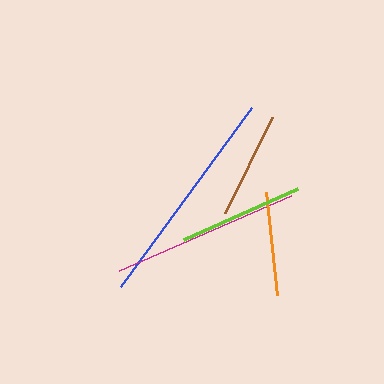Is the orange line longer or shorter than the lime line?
The lime line is longer than the orange line.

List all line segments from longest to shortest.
From longest to shortest: blue, magenta, lime, brown, orange.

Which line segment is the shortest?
The orange line is the shortest at approximately 103 pixels.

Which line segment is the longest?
The blue line is the longest at approximately 222 pixels.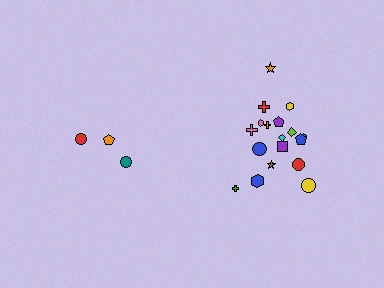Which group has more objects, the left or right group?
The right group.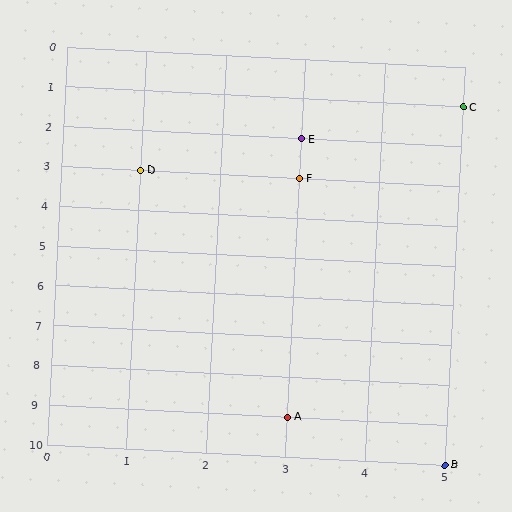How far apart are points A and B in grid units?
Points A and B are 2 columns and 1 row apart (about 2.2 grid units diagonally).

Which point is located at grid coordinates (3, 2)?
Point E is at (3, 2).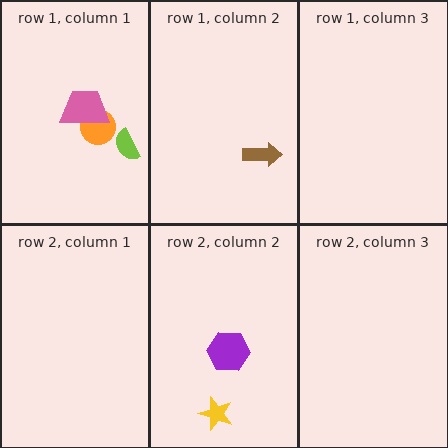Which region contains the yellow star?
The row 2, column 2 region.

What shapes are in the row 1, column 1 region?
The lime semicircle, the orange circle, the pink trapezoid.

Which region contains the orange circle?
The row 1, column 1 region.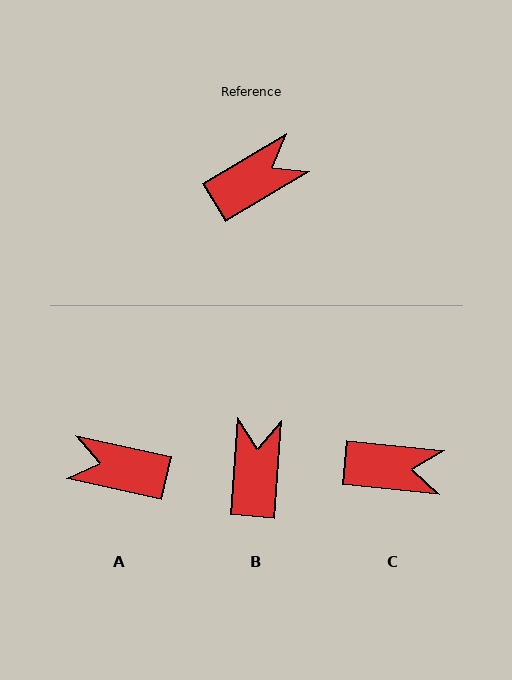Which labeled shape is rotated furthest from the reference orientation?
A, about 136 degrees away.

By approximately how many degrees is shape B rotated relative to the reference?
Approximately 54 degrees counter-clockwise.